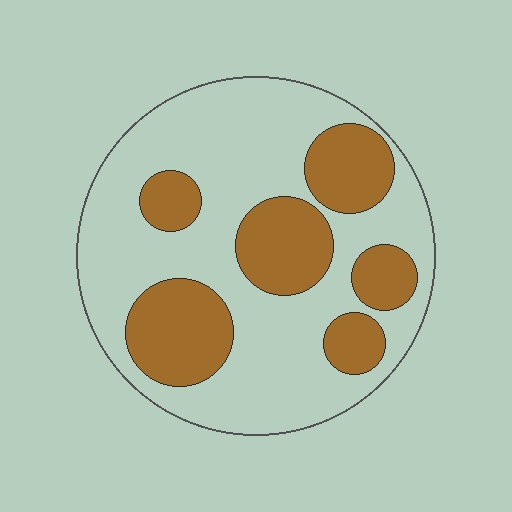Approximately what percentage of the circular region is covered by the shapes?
Approximately 35%.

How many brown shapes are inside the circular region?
6.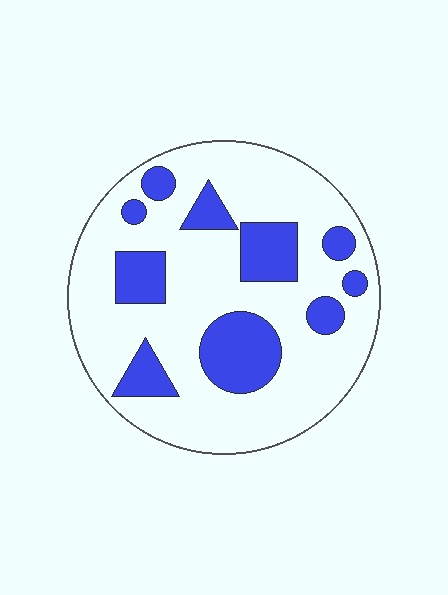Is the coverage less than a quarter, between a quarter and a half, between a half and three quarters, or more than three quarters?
Less than a quarter.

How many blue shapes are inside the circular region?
10.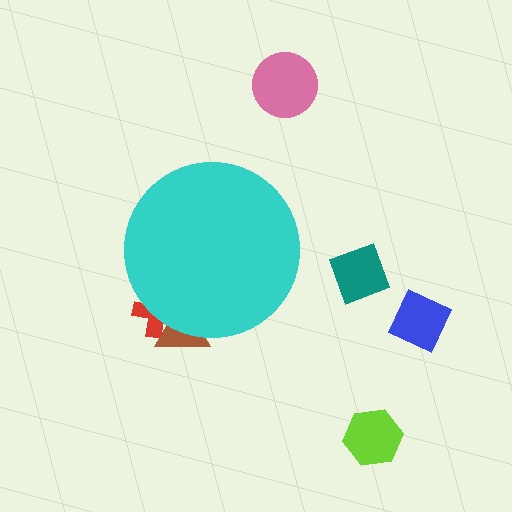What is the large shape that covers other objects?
A cyan circle.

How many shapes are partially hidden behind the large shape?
2 shapes are partially hidden.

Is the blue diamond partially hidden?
No, the blue diamond is fully visible.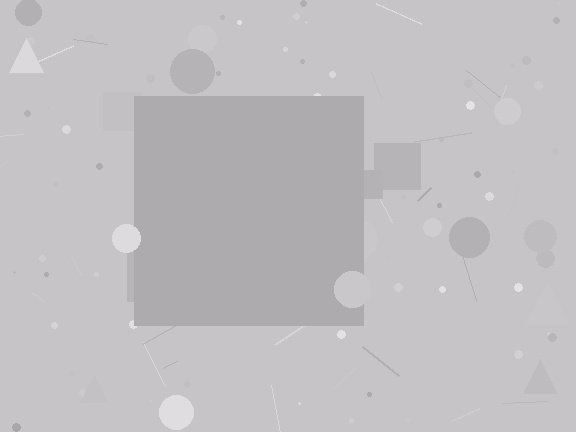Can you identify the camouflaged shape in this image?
The camouflaged shape is a square.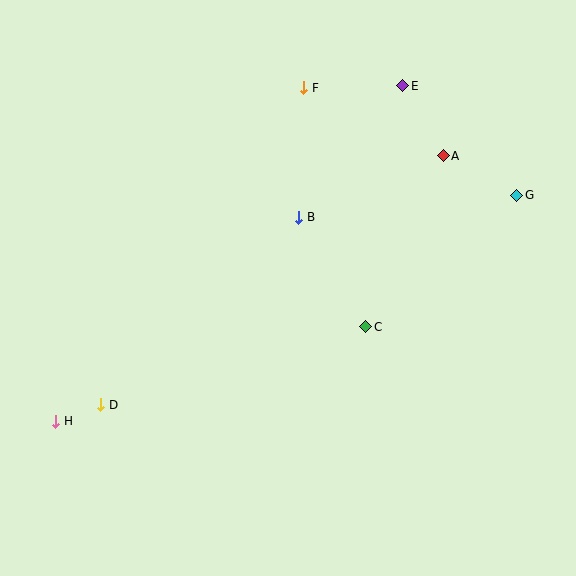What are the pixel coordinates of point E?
Point E is at (403, 86).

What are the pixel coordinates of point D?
Point D is at (101, 405).